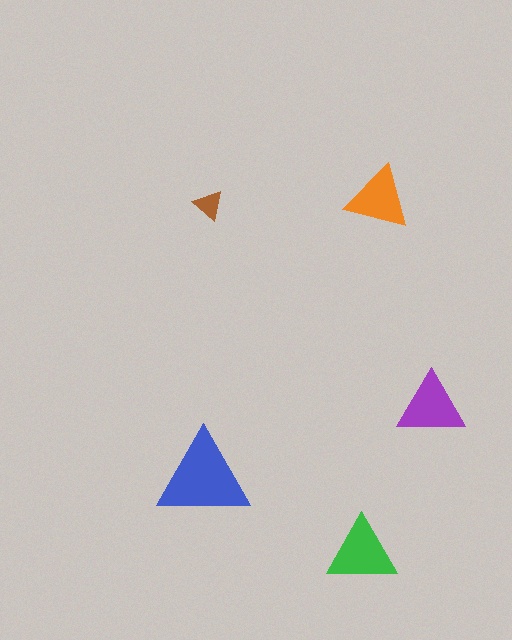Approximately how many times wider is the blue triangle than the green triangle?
About 1.5 times wider.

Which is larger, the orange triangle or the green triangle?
The green one.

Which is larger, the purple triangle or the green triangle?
The green one.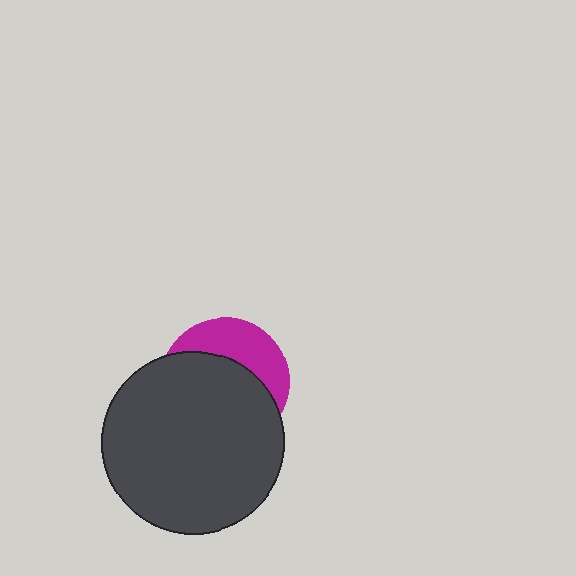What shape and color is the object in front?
The object in front is a dark gray circle.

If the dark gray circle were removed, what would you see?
You would see the complete magenta circle.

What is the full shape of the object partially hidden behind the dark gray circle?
The partially hidden object is a magenta circle.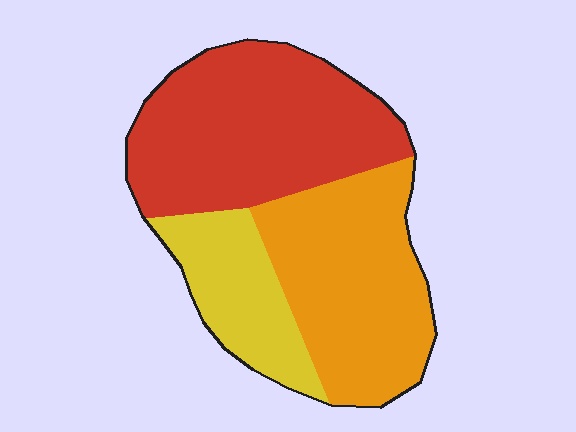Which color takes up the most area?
Red, at roughly 45%.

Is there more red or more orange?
Red.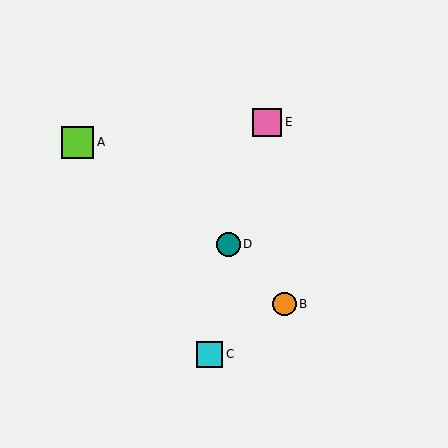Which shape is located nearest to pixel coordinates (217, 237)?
The teal circle (labeled D) at (228, 244) is nearest to that location.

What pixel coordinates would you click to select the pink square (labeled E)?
Click at (267, 123) to select the pink square E.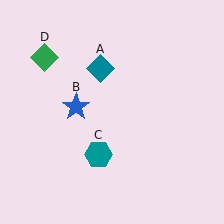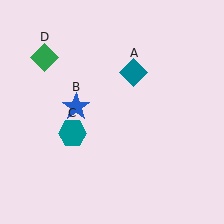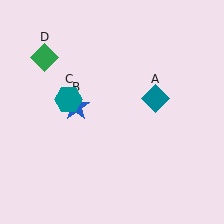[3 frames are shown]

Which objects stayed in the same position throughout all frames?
Blue star (object B) and green diamond (object D) remained stationary.